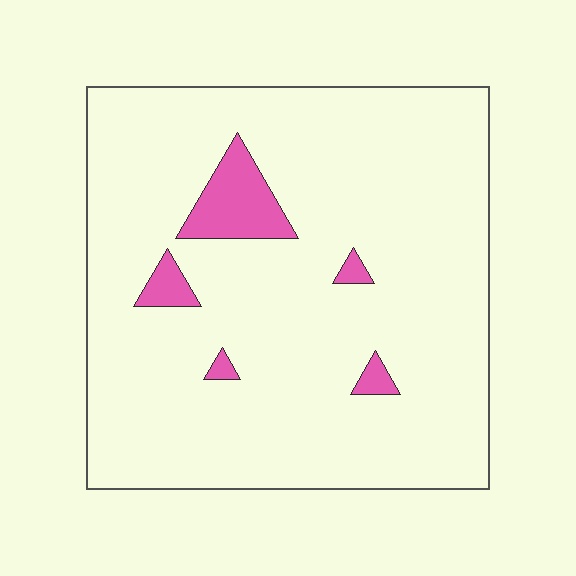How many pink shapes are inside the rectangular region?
5.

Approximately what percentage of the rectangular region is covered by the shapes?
Approximately 5%.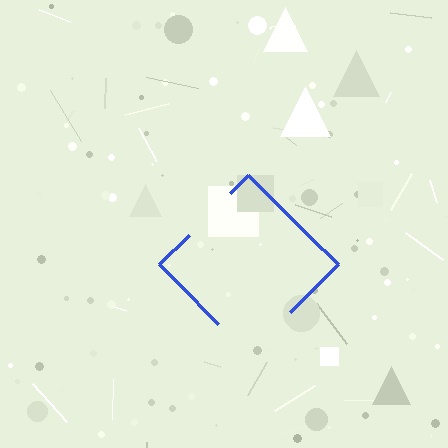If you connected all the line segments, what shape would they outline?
They would outline a diamond.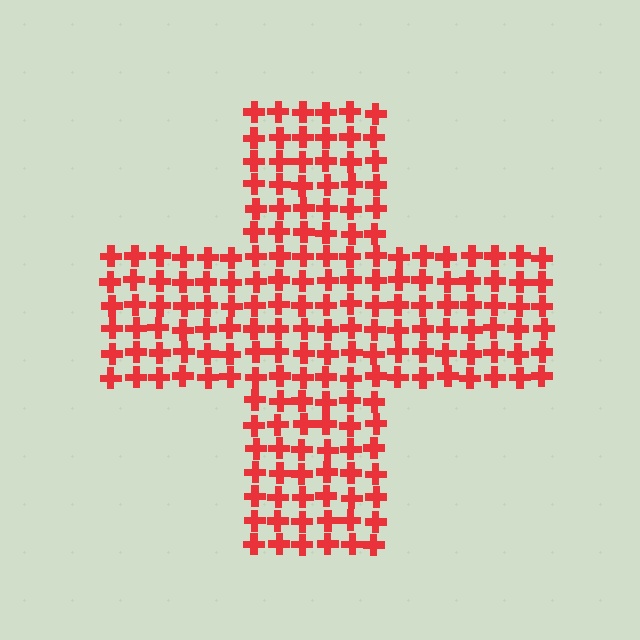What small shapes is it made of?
It is made of small crosses.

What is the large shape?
The large shape is a cross.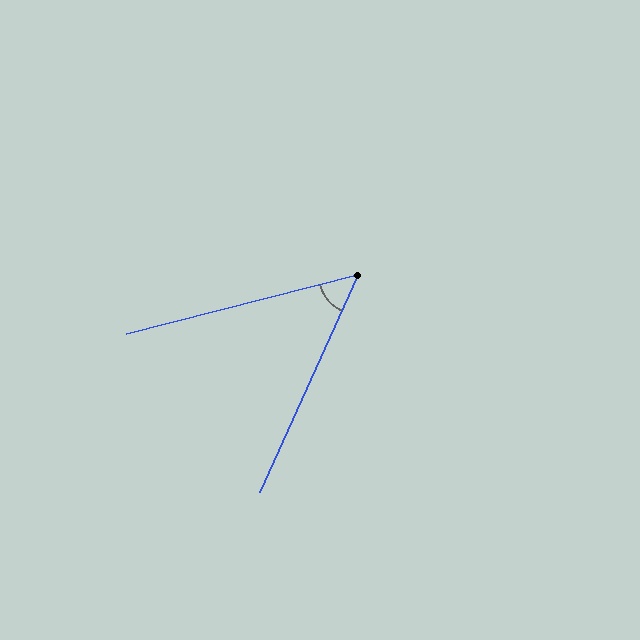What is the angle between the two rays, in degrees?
Approximately 51 degrees.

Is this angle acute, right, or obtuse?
It is acute.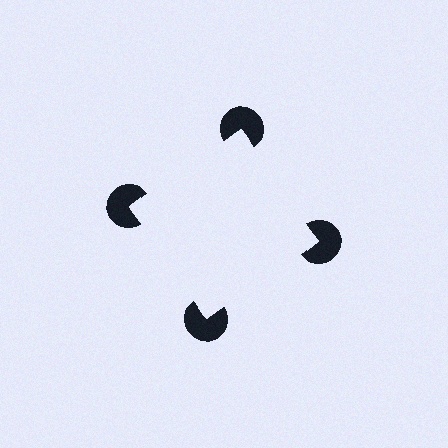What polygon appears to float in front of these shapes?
An illusory square — its edges are inferred from the aligned wedge cuts in the pac-man discs, not physically drawn.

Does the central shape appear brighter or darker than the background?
It typically appears slightly brighter than the background, even though no actual brightness change is drawn.